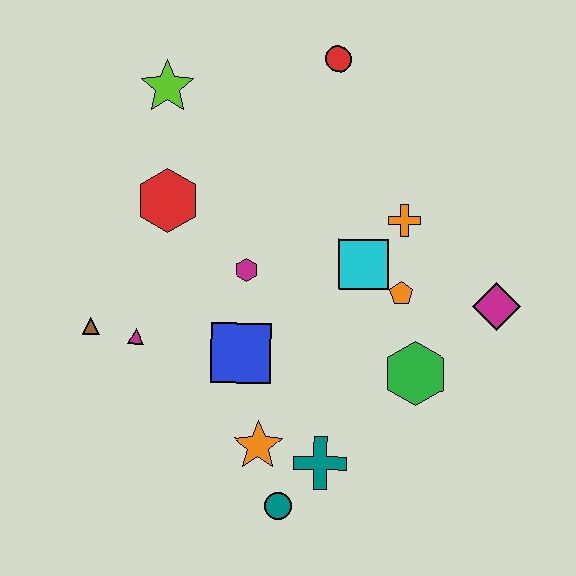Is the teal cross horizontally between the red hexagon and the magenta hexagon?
No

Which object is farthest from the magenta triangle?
The magenta diamond is farthest from the magenta triangle.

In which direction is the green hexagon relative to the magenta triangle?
The green hexagon is to the right of the magenta triangle.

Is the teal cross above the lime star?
No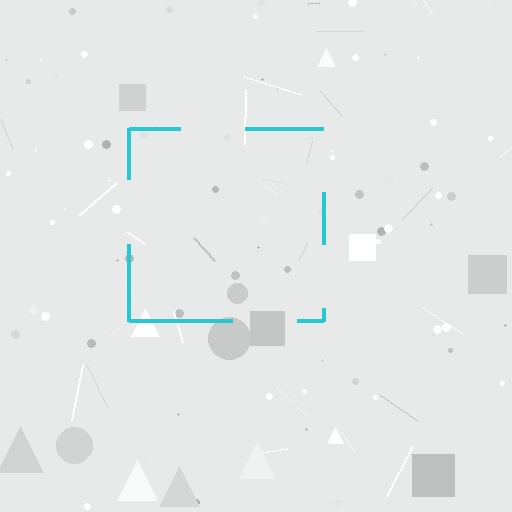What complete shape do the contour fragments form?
The contour fragments form a square.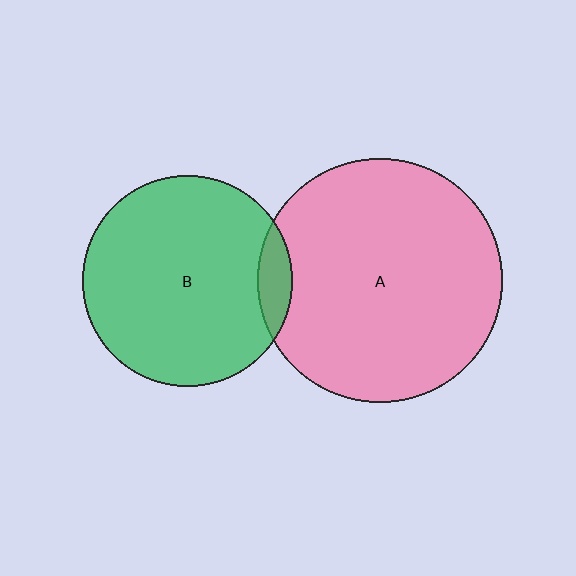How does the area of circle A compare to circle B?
Approximately 1.4 times.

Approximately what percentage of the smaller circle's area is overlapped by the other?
Approximately 10%.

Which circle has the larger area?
Circle A (pink).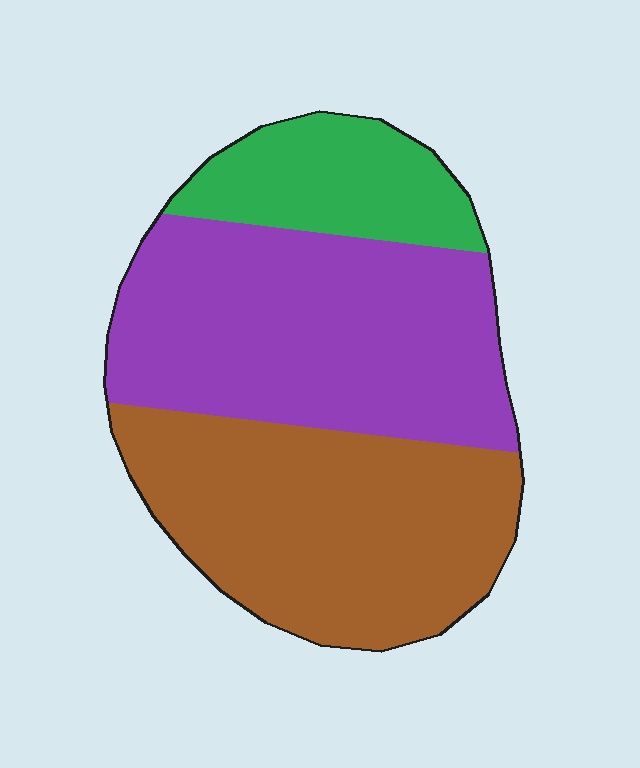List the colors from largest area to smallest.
From largest to smallest: purple, brown, green.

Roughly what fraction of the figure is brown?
Brown takes up about two fifths (2/5) of the figure.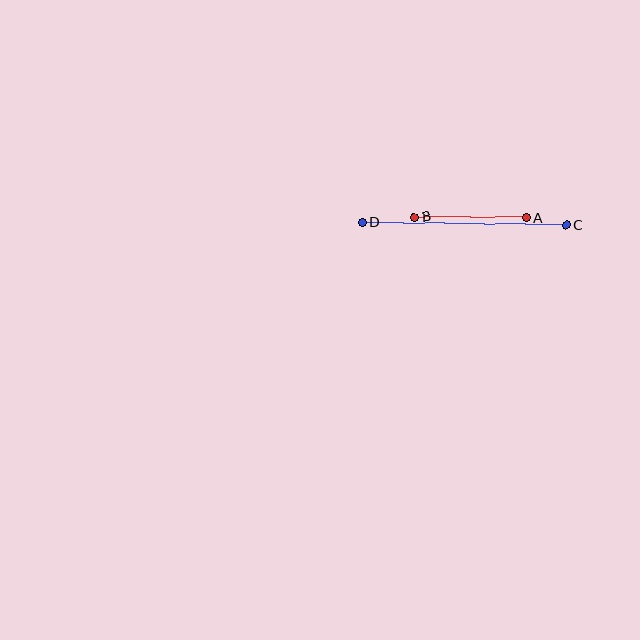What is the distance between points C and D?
The distance is approximately 204 pixels.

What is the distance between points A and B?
The distance is approximately 111 pixels.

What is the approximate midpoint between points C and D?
The midpoint is at approximately (464, 224) pixels.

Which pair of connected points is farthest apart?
Points C and D are farthest apart.